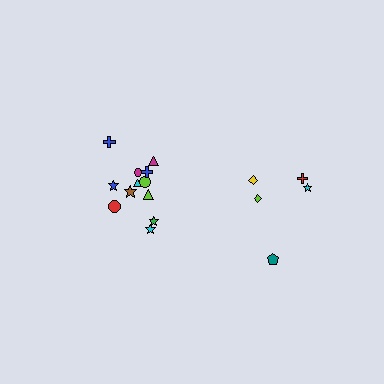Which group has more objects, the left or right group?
The left group.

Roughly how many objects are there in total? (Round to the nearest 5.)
Roughly 15 objects in total.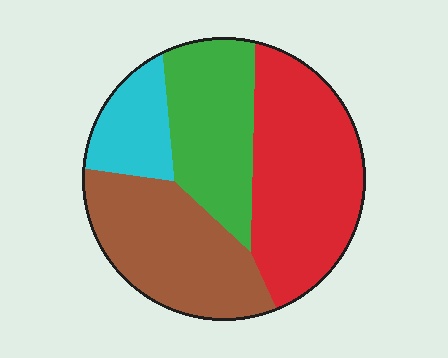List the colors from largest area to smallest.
From largest to smallest: red, brown, green, cyan.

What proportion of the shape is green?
Green takes up between a sixth and a third of the shape.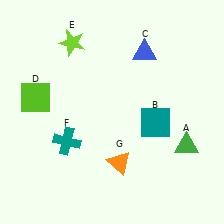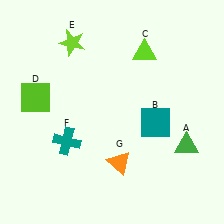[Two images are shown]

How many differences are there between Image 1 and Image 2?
There is 1 difference between the two images.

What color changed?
The triangle (C) changed from blue in Image 1 to lime in Image 2.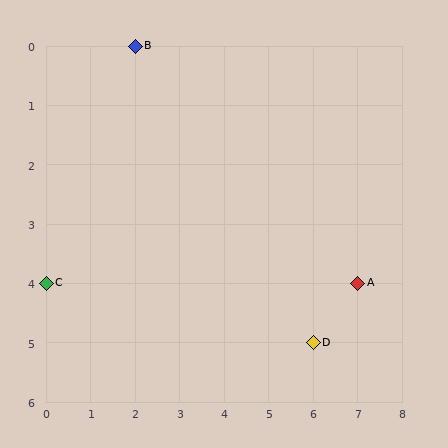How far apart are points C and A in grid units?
Points C and A are 7 columns apart.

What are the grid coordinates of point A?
Point A is at grid coordinates (7, 4).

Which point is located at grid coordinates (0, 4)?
Point C is at (0, 4).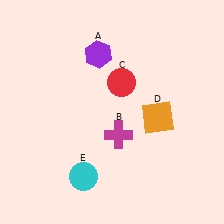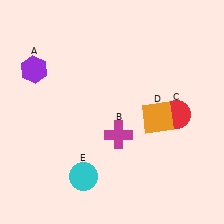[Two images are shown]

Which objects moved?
The objects that moved are: the purple hexagon (A), the red circle (C).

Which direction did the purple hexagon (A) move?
The purple hexagon (A) moved left.